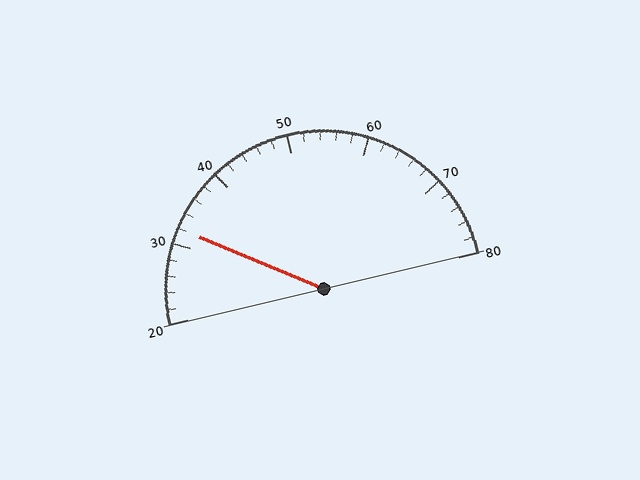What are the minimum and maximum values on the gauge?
The gauge ranges from 20 to 80.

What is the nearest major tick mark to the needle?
The nearest major tick mark is 30.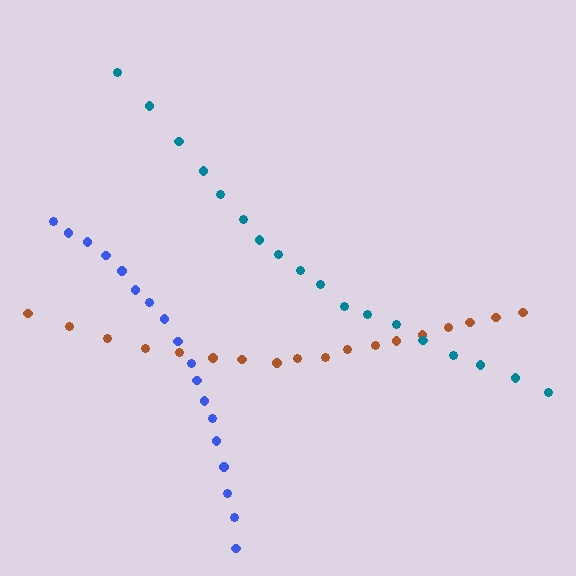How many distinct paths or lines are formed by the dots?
There are 3 distinct paths.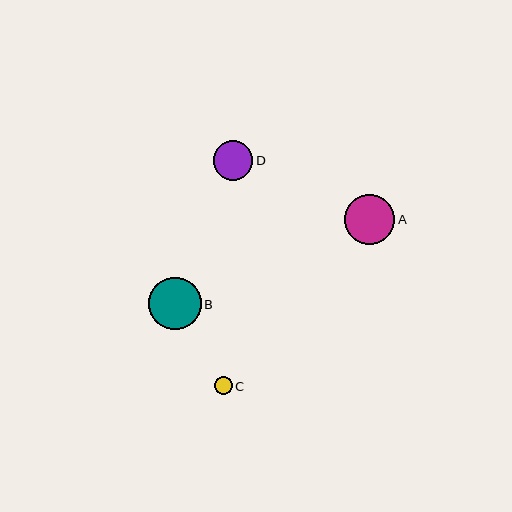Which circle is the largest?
Circle B is the largest with a size of approximately 52 pixels.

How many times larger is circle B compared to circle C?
Circle B is approximately 2.9 times the size of circle C.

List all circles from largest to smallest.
From largest to smallest: B, A, D, C.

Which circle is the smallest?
Circle C is the smallest with a size of approximately 18 pixels.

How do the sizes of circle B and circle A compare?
Circle B and circle A are approximately the same size.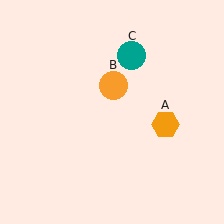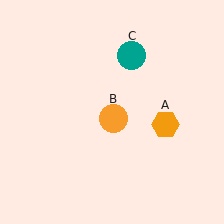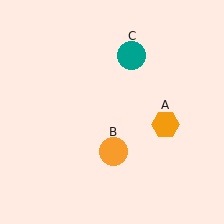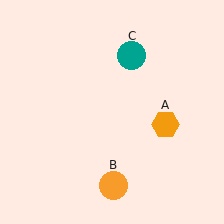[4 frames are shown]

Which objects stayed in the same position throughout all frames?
Orange hexagon (object A) and teal circle (object C) remained stationary.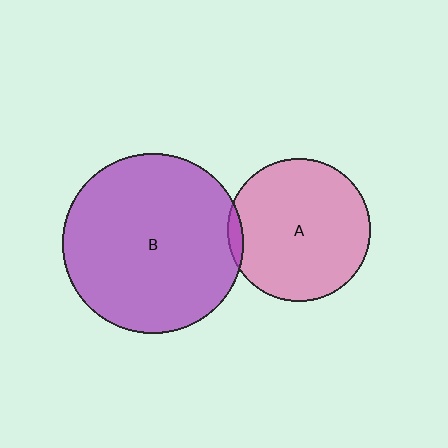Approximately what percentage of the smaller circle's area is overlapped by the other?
Approximately 5%.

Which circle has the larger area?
Circle B (purple).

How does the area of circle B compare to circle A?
Approximately 1.6 times.